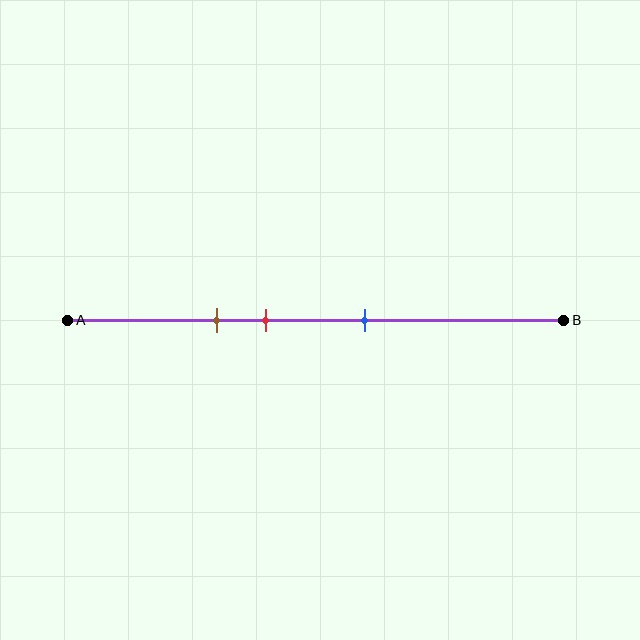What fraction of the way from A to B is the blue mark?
The blue mark is approximately 60% (0.6) of the way from A to B.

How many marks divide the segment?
There are 3 marks dividing the segment.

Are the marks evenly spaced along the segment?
Yes, the marks are approximately evenly spaced.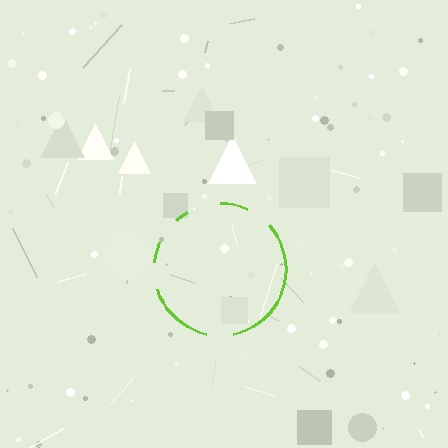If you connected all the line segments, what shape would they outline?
They would outline a circle.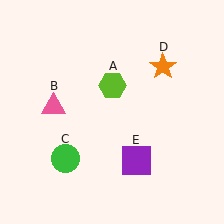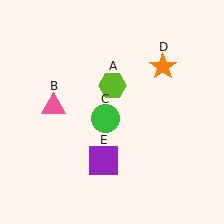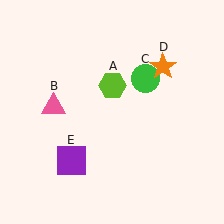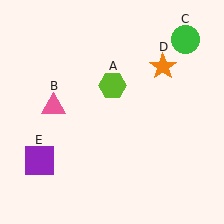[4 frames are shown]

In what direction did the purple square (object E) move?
The purple square (object E) moved left.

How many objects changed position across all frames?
2 objects changed position: green circle (object C), purple square (object E).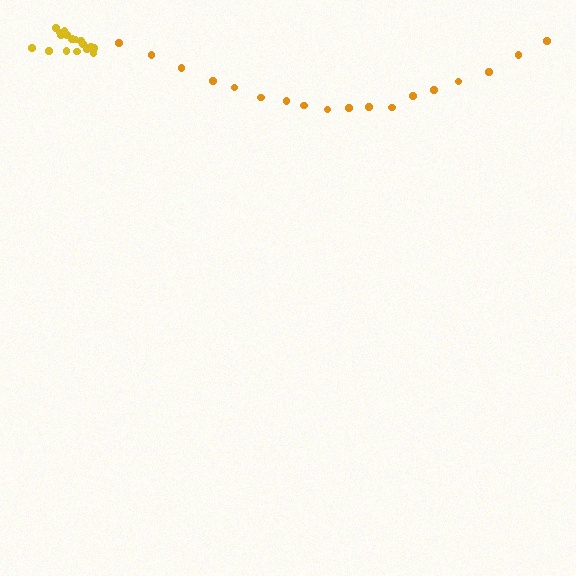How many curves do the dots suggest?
There are 2 distinct paths.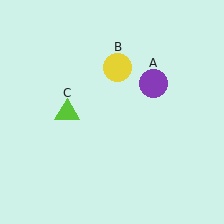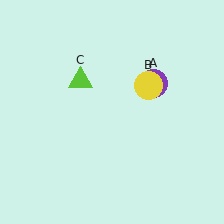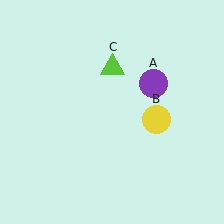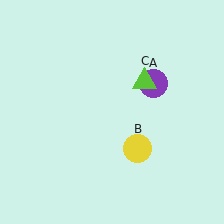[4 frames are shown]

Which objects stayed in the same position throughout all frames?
Purple circle (object A) remained stationary.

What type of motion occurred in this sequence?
The yellow circle (object B), lime triangle (object C) rotated clockwise around the center of the scene.